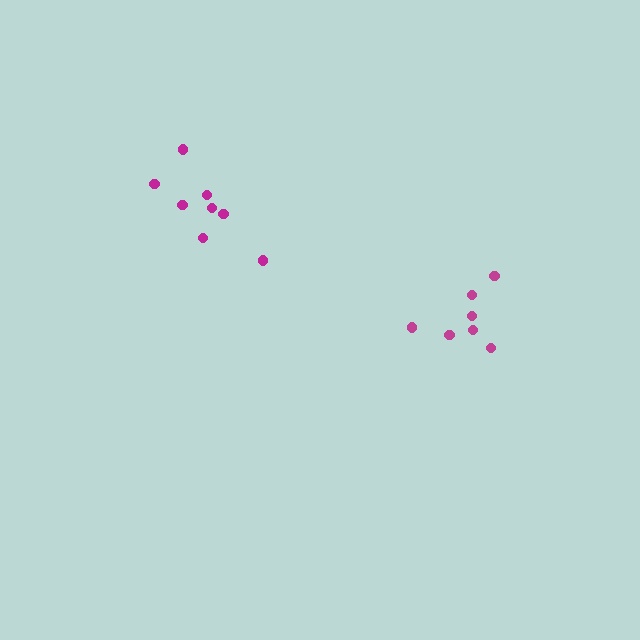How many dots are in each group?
Group 1: 8 dots, Group 2: 7 dots (15 total).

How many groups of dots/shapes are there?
There are 2 groups.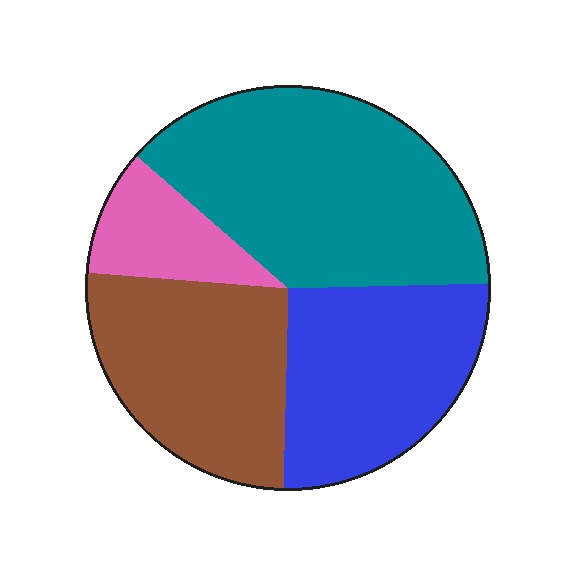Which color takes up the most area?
Teal, at roughly 40%.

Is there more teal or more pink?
Teal.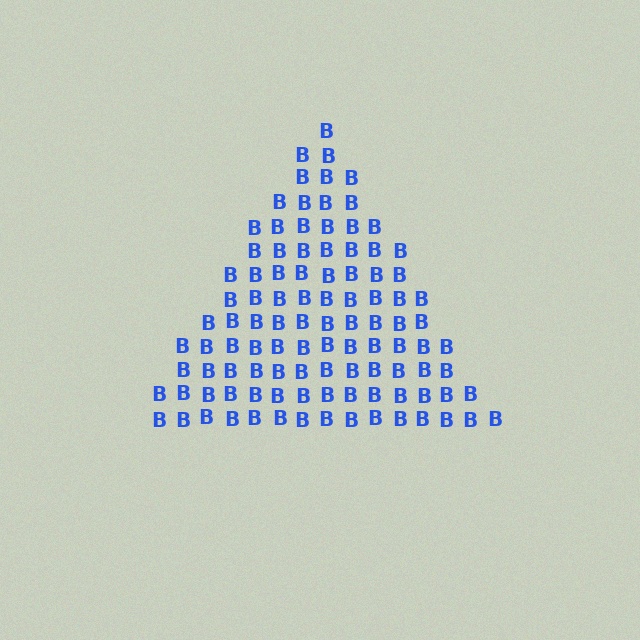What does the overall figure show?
The overall figure shows a triangle.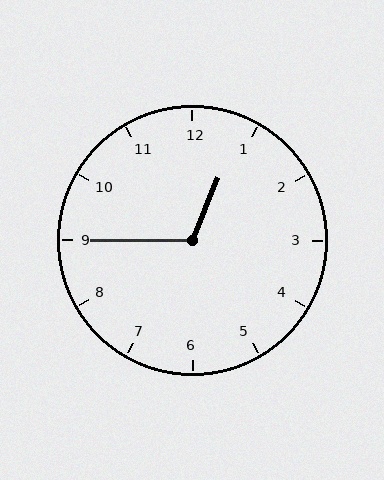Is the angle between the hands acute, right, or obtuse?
It is obtuse.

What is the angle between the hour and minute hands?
Approximately 112 degrees.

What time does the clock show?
12:45.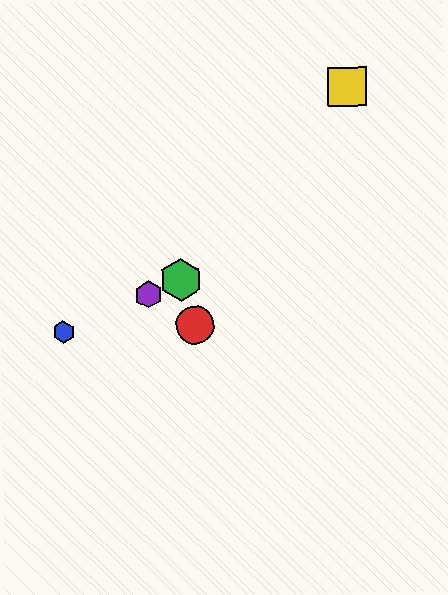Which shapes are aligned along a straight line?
The blue hexagon, the green hexagon, the purple hexagon are aligned along a straight line.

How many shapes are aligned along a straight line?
3 shapes (the blue hexagon, the green hexagon, the purple hexagon) are aligned along a straight line.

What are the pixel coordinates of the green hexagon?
The green hexagon is at (181, 280).